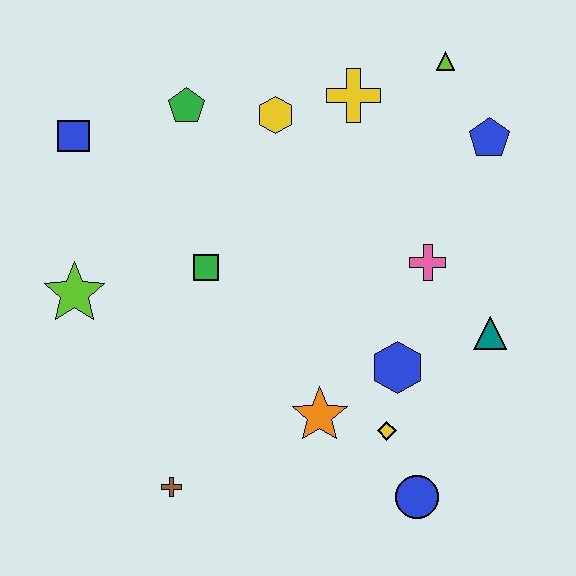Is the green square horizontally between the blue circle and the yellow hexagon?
No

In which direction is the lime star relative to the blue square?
The lime star is below the blue square.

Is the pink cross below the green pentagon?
Yes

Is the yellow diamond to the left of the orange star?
No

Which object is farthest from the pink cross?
The blue square is farthest from the pink cross.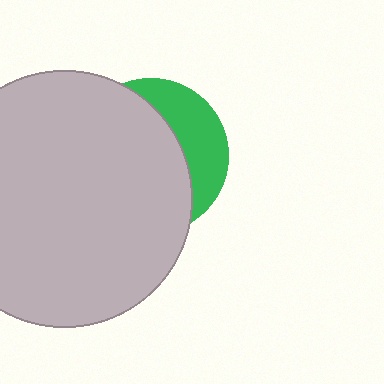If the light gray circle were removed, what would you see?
You would see the complete green circle.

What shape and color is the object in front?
The object in front is a light gray circle.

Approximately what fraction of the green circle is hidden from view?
Roughly 69% of the green circle is hidden behind the light gray circle.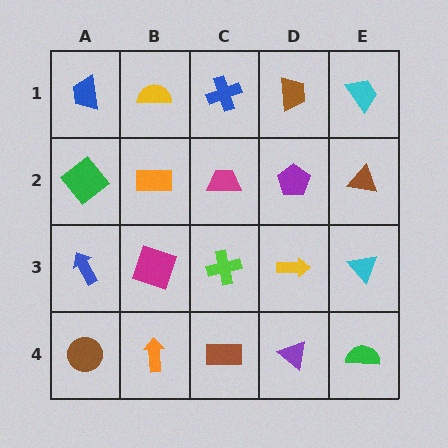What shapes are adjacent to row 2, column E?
A cyan trapezoid (row 1, column E), a cyan triangle (row 3, column E), a purple pentagon (row 2, column D).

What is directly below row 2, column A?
A blue arrow.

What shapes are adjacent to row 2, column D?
A brown trapezoid (row 1, column D), a yellow arrow (row 3, column D), a magenta trapezoid (row 2, column C), a brown triangle (row 2, column E).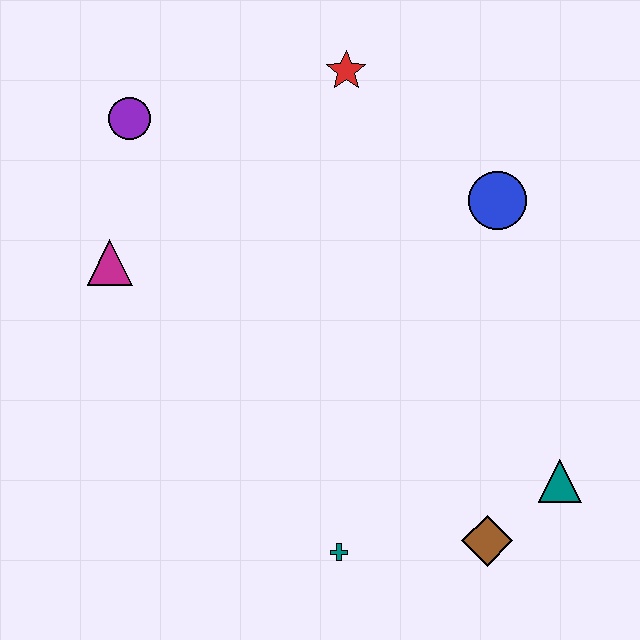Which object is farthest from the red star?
The brown diamond is farthest from the red star.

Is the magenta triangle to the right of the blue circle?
No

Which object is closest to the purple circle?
The magenta triangle is closest to the purple circle.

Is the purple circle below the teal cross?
No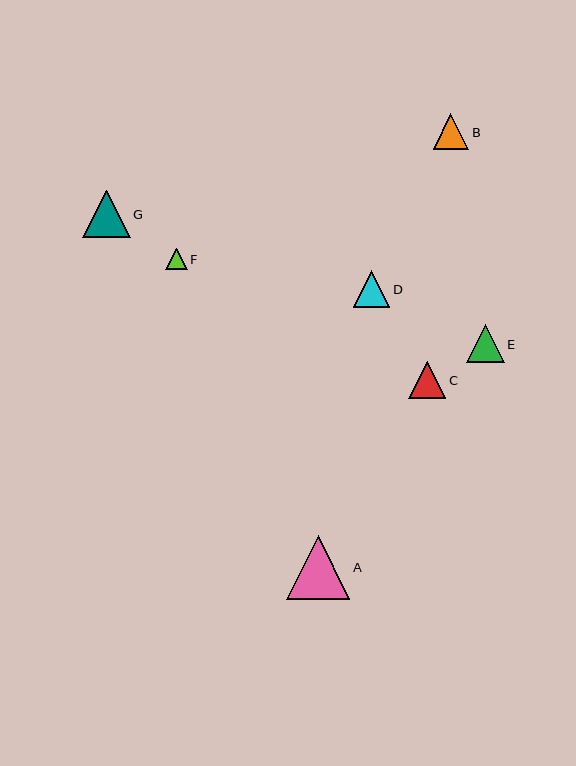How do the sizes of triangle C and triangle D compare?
Triangle C and triangle D are approximately the same size.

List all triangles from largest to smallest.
From largest to smallest: A, G, E, C, D, B, F.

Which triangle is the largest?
Triangle A is the largest with a size of approximately 63 pixels.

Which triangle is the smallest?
Triangle F is the smallest with a size of approximately 21 pixels.